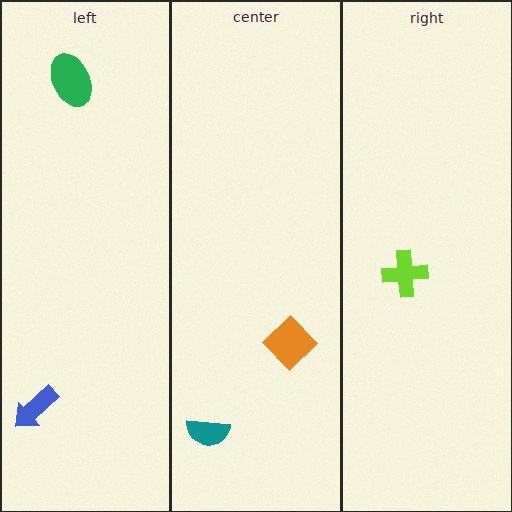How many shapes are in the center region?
2.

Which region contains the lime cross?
The right region.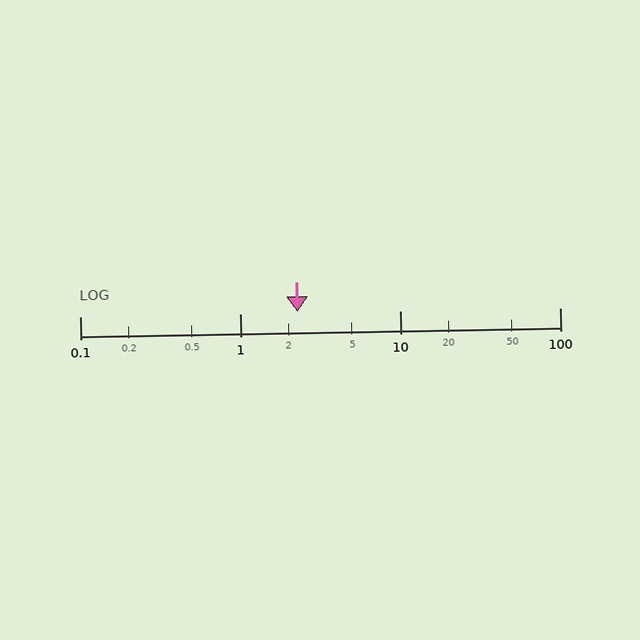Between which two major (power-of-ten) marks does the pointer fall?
The pointer is between 1 and 10.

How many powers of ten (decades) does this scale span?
The scale spans 3 decades, from 0.1 to 100.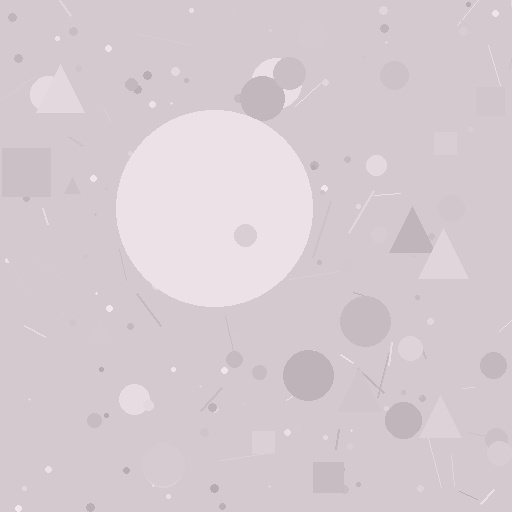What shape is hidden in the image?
A circle is hidden in the image.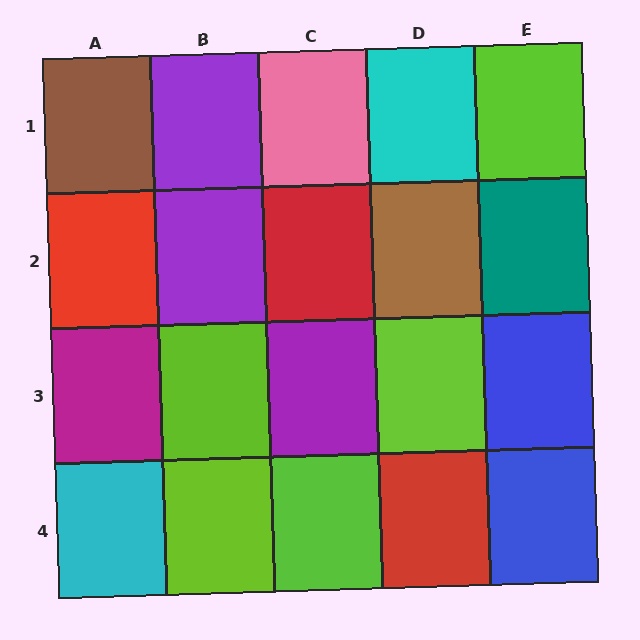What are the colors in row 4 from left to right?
Cyan, lime, lime, red, blue.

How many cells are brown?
2 cells are brown.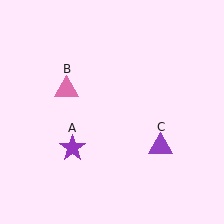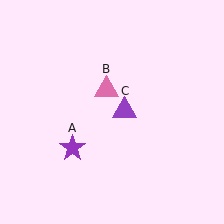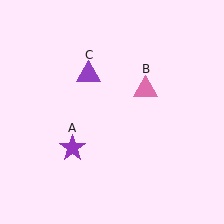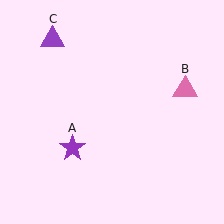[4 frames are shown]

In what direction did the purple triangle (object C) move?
The purple triangle (object C) moved up and to the left.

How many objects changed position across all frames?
2 objects changed position: pink triangle (object B), purple triangle (object C).